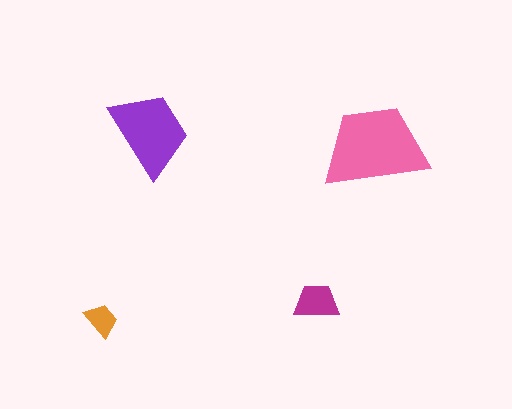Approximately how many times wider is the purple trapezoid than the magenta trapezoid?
About 2 times wider.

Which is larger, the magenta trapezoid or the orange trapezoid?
The magenta one.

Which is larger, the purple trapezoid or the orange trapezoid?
The purple one.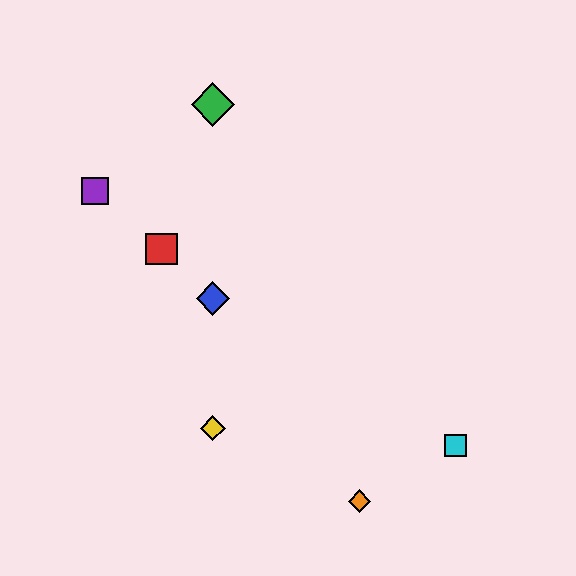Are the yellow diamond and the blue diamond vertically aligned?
Yes, both are at x≈213.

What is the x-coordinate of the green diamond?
The green diamond is at x≈213.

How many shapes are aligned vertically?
3 shapes (the blue diamond, the green diamond, the yellow diamond) are aligned vertically.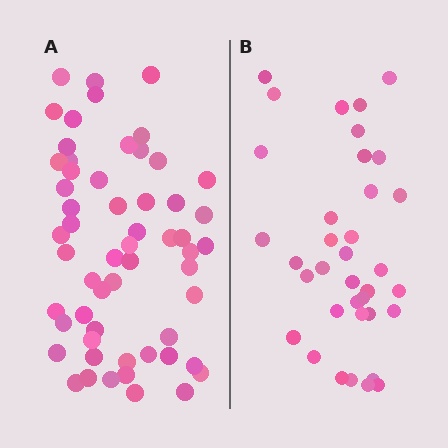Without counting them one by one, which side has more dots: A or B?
Region A (the left region) has more dots.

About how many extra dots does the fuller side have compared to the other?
Region A has approximately 20 more dots than region B.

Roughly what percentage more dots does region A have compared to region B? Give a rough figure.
About 60% more.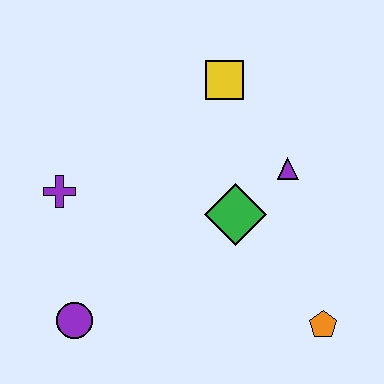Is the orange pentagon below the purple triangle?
Yes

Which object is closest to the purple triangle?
The green diamond is closest to the purple triangle.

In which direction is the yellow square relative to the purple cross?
The yellow square is to the right of the purple cross.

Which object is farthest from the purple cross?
The orange pentagon is farthest from the purple cross.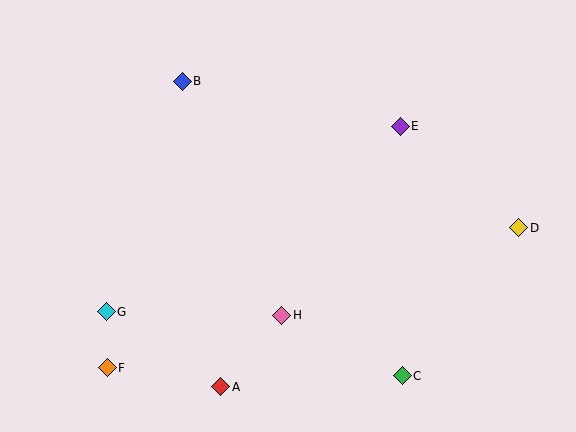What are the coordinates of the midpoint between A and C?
The midpoint between A and C is at (312, 381).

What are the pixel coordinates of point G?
Point G is at (106, 312).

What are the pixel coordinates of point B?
Point B is at (182, 81).